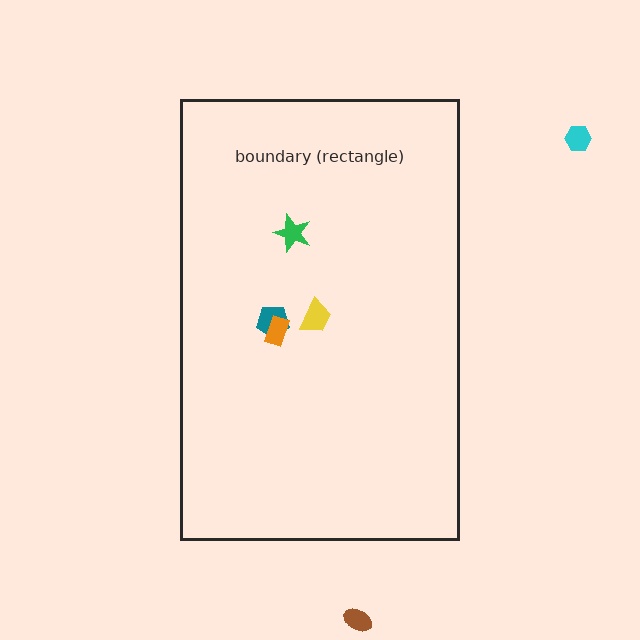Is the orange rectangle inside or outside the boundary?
Inside.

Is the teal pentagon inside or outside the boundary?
Inside.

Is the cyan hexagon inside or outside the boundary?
Outside.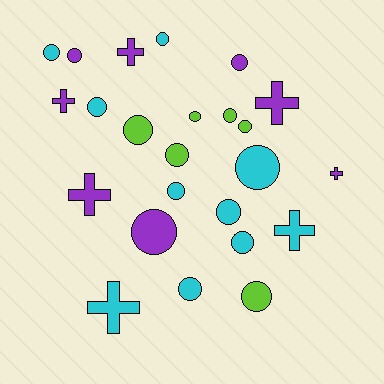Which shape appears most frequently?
Circle, with 17 objects.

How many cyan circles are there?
There are 8 cyan circles.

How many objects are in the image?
There are 24 objects.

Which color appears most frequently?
Cyan, with 10 objects.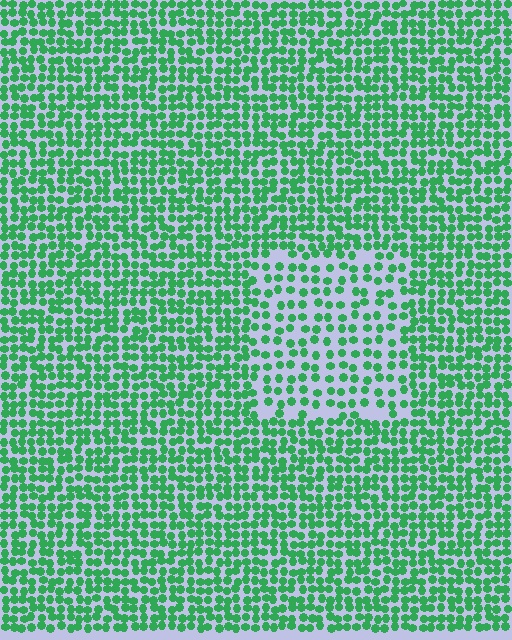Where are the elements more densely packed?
The elements are more densely packed outside the rectangle boundary.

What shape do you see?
I see a rectangle.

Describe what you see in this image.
The image contains small green elements arranged at two different densities. A rectangle-shaped region is visible where the elements are less densely packed than the surrounding area.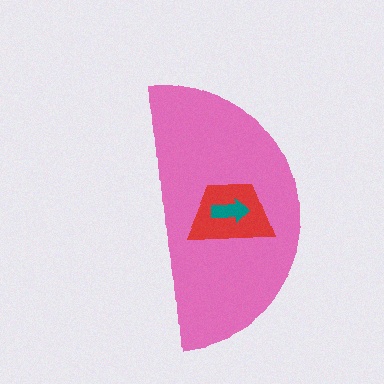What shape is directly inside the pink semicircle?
The red trapezoid.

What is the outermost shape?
The pink semicircle.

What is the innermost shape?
The teal arrow.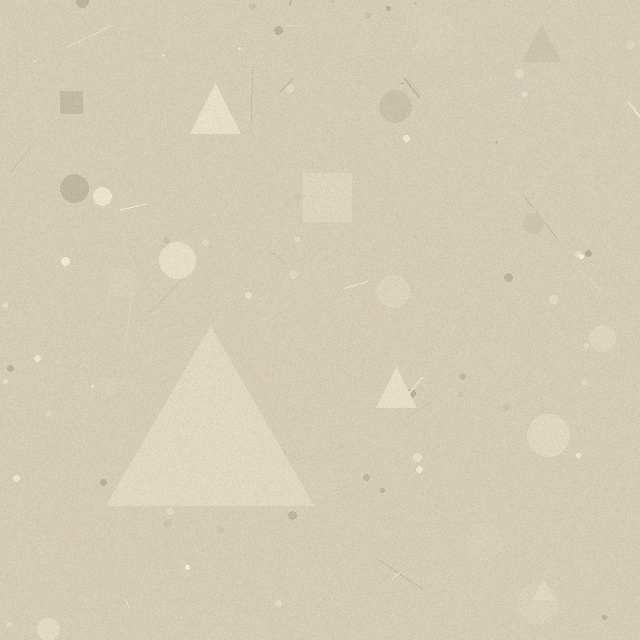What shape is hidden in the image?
A triangle is hidden in the image.